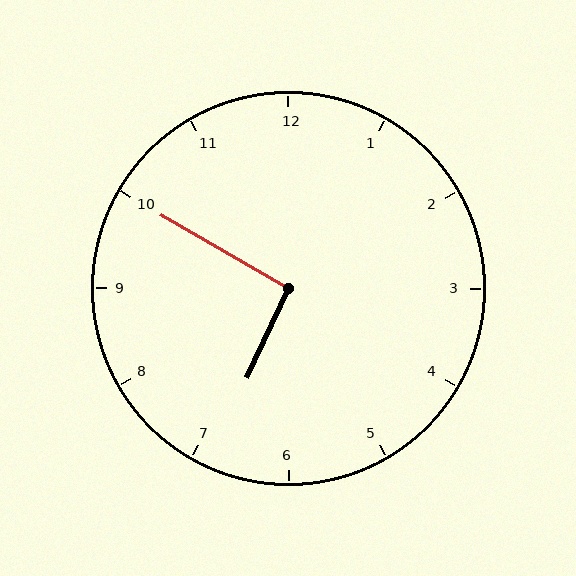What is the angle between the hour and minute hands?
Approximately 95 degrees.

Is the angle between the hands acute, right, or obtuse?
It is right.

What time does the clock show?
6:50.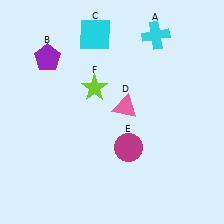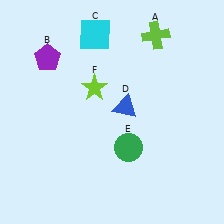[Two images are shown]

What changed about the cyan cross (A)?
In Image 1, A is cyan. In Image 2, it changed to lime.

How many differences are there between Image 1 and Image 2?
There are 3 differences between the two images.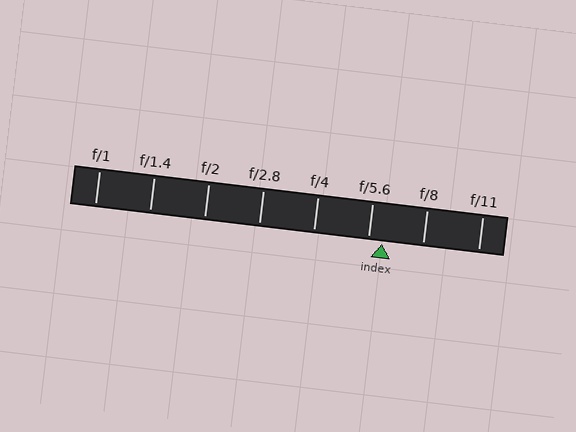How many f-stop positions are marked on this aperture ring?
There are 8 f-stop positions marked.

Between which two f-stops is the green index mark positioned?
The index mark is between f/5.6 and f/8.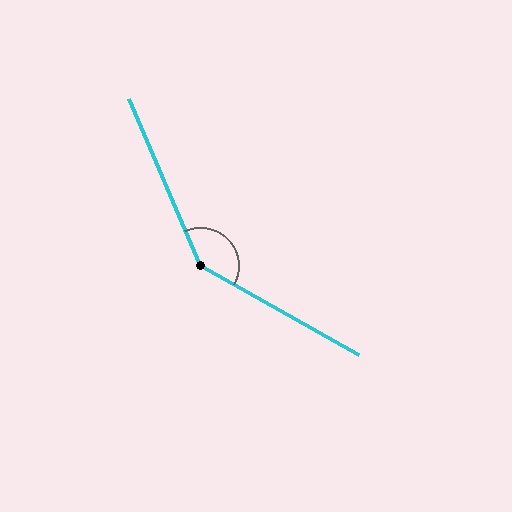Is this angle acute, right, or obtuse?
It is obtuse.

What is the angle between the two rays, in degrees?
Approximately 142 degrees.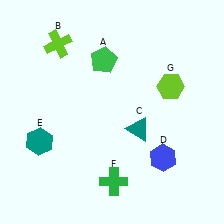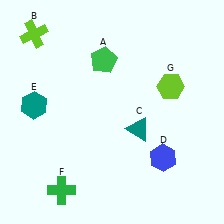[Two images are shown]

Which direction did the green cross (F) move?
The green cross (F) moved left.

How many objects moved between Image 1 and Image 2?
3 objects moved between the two images.